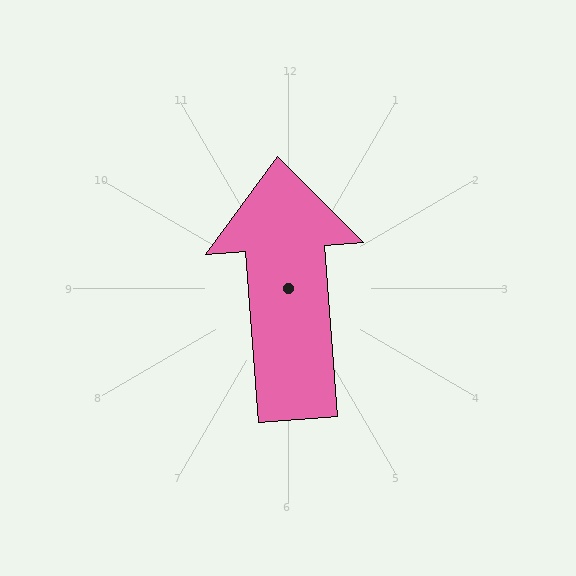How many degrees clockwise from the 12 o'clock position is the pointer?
Approximately 356 degrees.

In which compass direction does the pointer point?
North.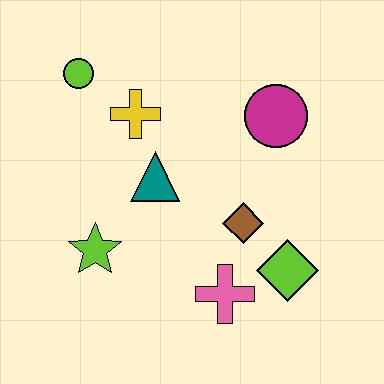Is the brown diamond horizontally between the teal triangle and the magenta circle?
Yes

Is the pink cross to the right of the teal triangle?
Yes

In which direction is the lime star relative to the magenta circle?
The lime star is to the left of the magenta circle.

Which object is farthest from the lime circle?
The lime diamond is farthest from the lime circle.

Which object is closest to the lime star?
The teal triangle is closest to the lime star.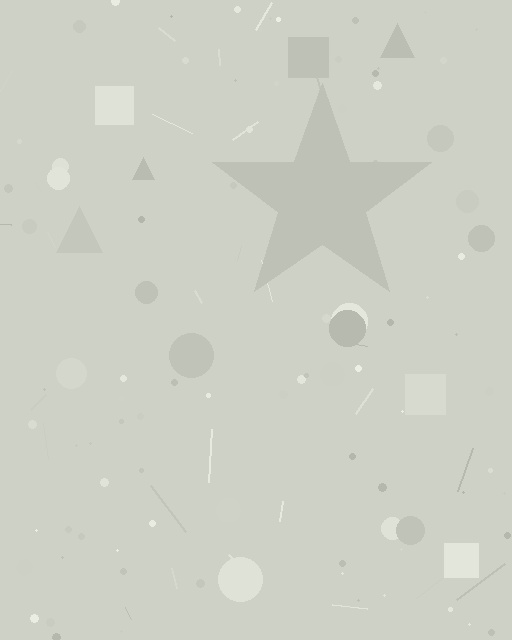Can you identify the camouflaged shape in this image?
The camouflaged shape is a star.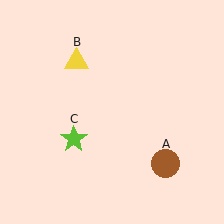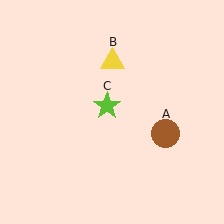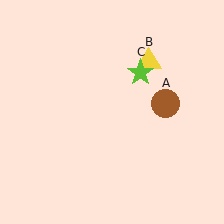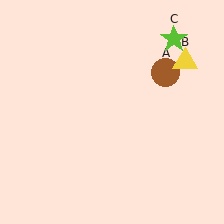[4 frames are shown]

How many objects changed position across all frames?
3 objects changed position: brown circle (object A), yellow triangle (object B), lime star (object C).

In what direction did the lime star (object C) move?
The lime star (object C) moved up and to the right.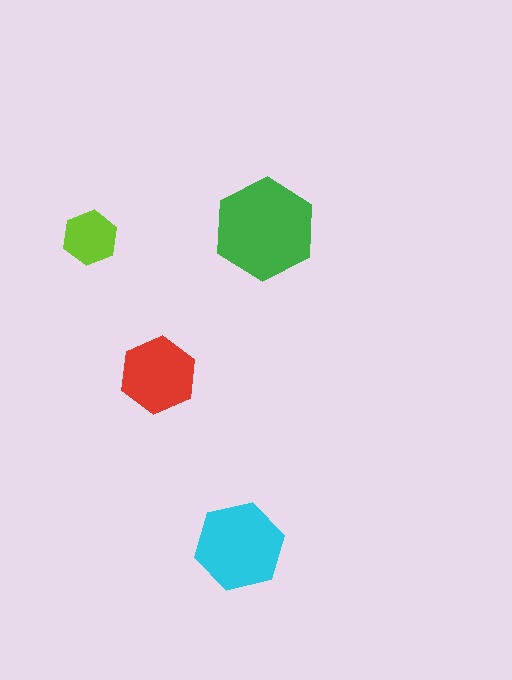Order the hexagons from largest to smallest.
the green one, the cyan one, the red one, the lime one.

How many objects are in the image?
There are 4 objects in the image.